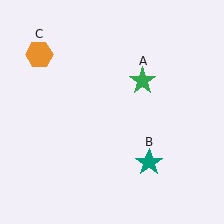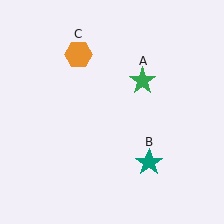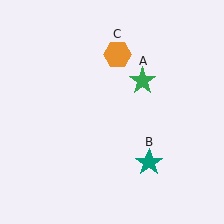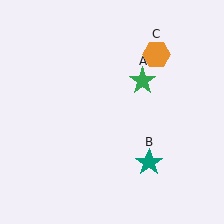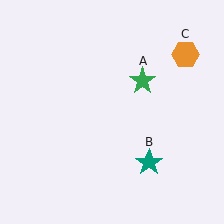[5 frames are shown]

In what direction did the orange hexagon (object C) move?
The orange hexagon (object C) moved right.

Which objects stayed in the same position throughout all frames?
Green star (object A) and teal star (object B) remained stationary.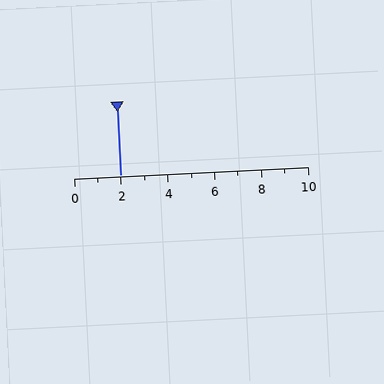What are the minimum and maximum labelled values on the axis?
The axis runs from 0 to 10.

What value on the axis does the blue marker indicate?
The marker indicates approximately 2.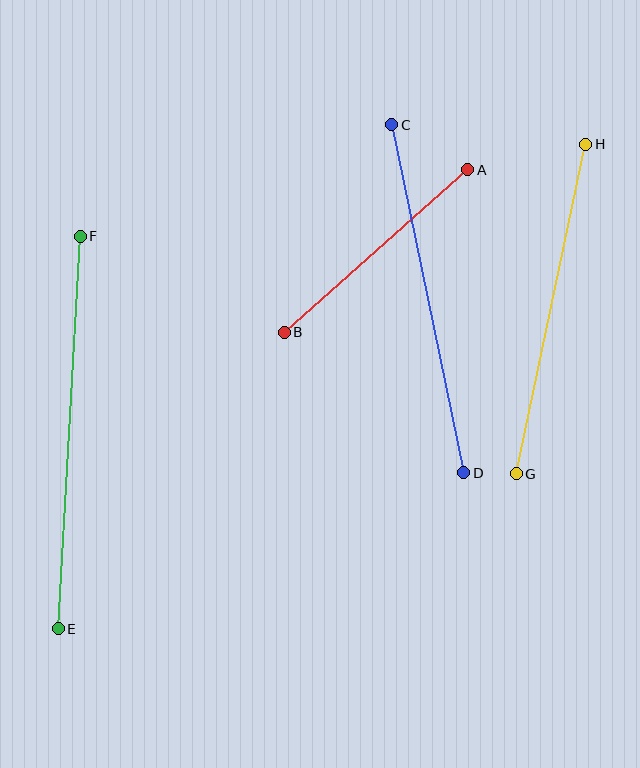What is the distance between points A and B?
The distance is approximately 245 pixels.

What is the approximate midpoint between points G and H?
The midpoint is at approximately (551, 309) pixels.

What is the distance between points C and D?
The distance is approximately 355 pixels.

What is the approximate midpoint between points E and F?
The midpoint is at approximately (69, 433) pixels.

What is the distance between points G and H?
The distance is approximately 337 pixels.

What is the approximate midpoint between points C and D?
The midpoint is at approximately (428, 299) pixels.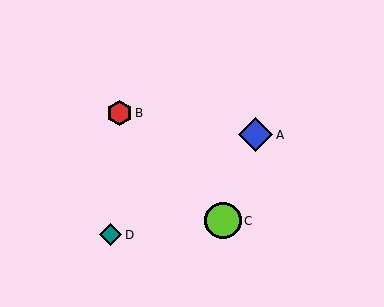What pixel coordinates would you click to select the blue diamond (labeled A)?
Click at (255, 135) to select the blue diamond A.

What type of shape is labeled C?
Shape C is a lime circle.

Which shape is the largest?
The lime circle (labeled C) is the largest.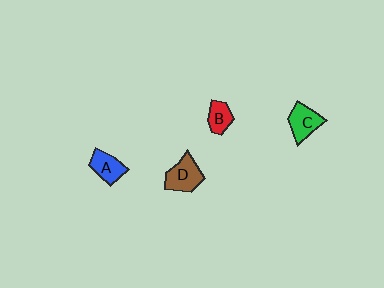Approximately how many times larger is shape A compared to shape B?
Approximately 1.2 times.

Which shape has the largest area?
Shape D (brown).